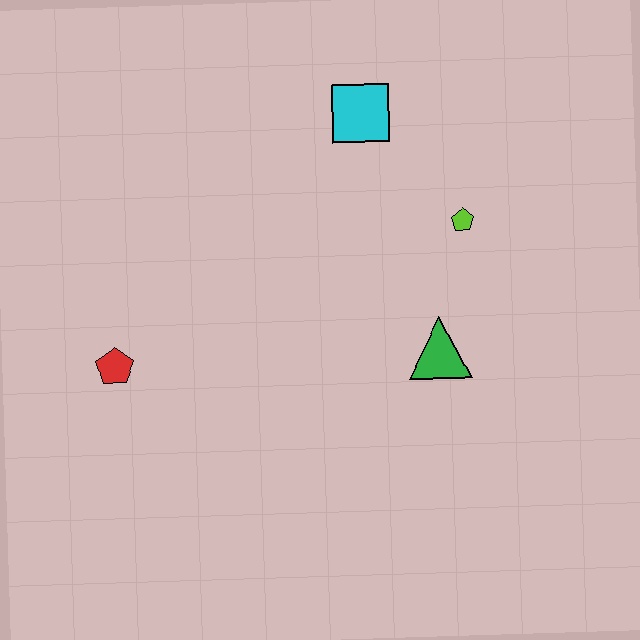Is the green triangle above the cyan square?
No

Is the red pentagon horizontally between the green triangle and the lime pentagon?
No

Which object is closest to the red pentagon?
The green triangle is closest to the red pentagon.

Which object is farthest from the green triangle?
The red pentagon is farthest from the green triangle.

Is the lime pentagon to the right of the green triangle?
Yes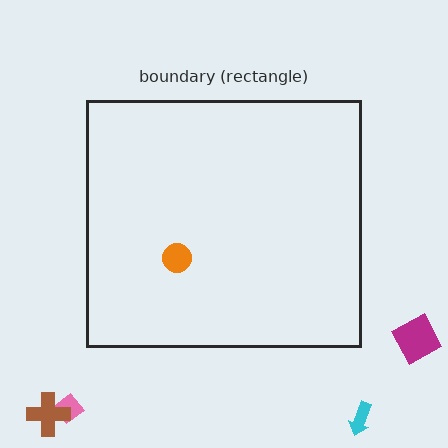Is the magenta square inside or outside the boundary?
Outside.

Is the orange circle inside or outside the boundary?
Inside.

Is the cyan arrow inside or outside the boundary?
Outside.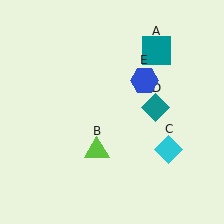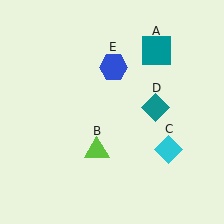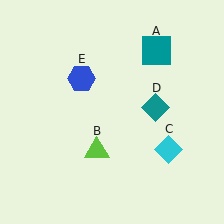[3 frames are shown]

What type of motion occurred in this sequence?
The blue hexagon (object E) rotated counterclockwise around the center of the scene.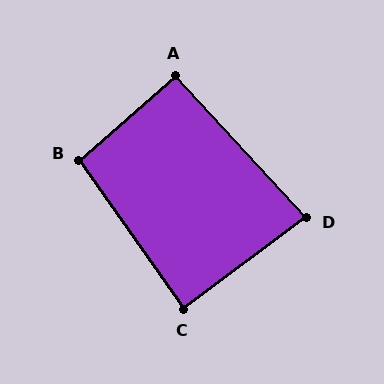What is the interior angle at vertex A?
Approximately 91 degrees (approximately right).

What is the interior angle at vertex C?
Approximately 89 degrees (approximately right).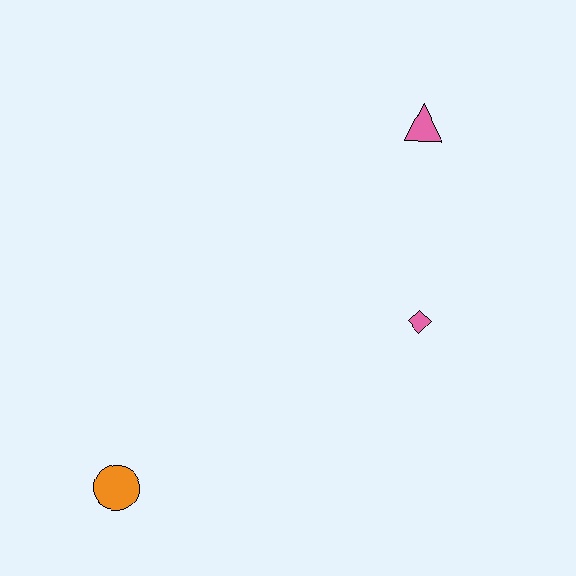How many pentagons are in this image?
There are no pentagons.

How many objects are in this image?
There are 3 objects.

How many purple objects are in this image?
There are no purple objects.